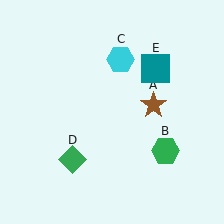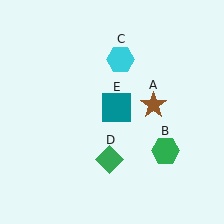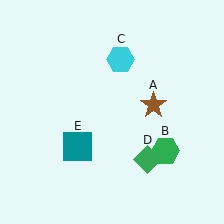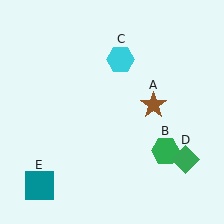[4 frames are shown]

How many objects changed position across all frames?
2 objects changed position: green diamond (object D), teal square (object E).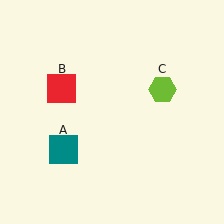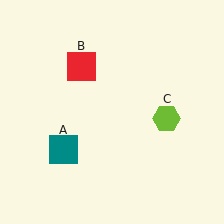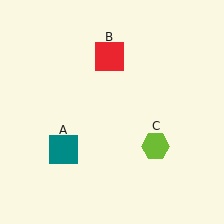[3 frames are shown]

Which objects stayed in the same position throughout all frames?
Teal square (object A) remained stationary.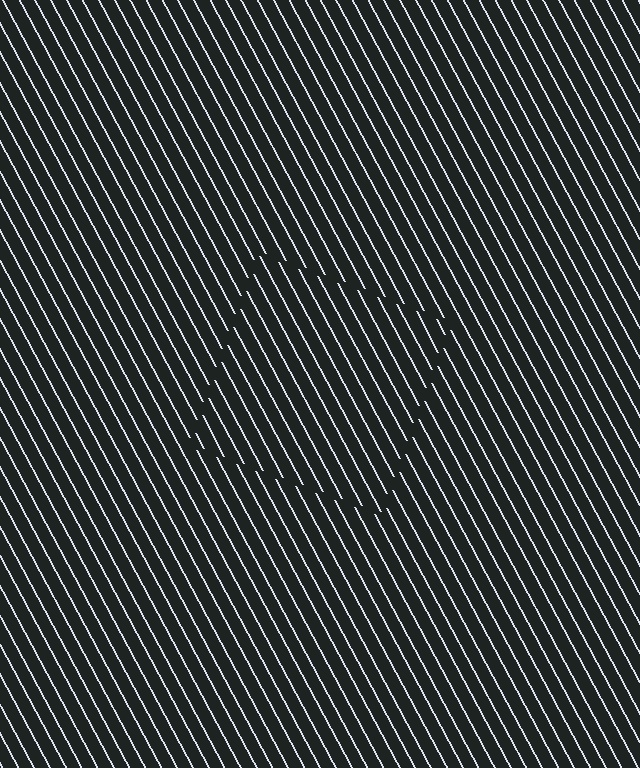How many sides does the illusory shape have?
4 sides — the line-ends trace a square.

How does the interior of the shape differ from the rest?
The interior of the shape contains the same grating, shifted by half a period — the contour is defined by the phase discontinuity where line-ends from the inner and outer gratings abut.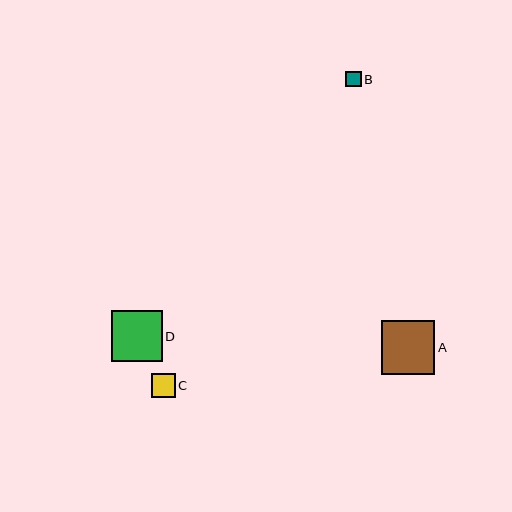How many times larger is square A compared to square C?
Square A is approximately 2.2 times the size of square C.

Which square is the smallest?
Square B is the smallest with a size of approximately 15 pixels.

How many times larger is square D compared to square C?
Square D is approximately 2.1 times the size of square C.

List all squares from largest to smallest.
From largest to smallest: A, D, C, B.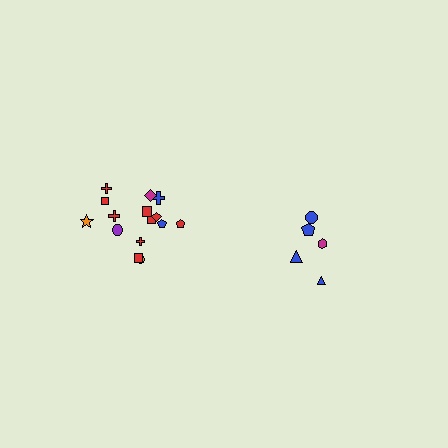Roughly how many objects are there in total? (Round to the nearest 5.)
Roughly 20 objects in total.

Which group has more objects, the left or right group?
The left group.